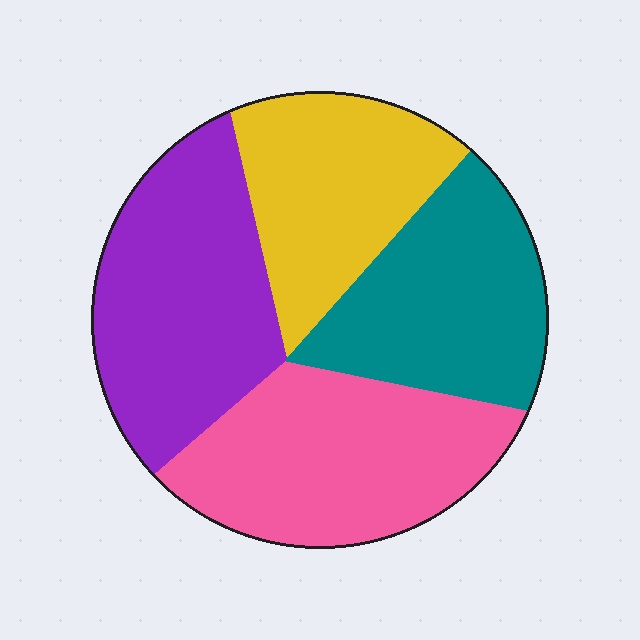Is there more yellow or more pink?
Pink.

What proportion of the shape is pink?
Pink covers 27% of the shape.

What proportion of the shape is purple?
Purple takes up about one quarter (1/4) of the shape.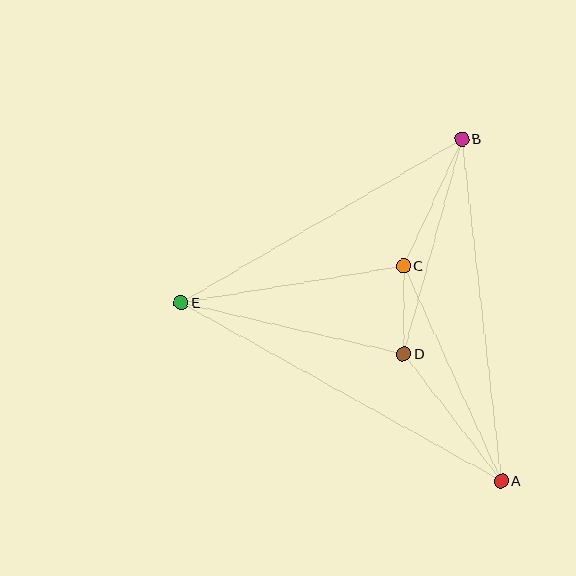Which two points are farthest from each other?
Points A and E are farthest from each other.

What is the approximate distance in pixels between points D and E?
The distance between D and E is approximately 229 pixels.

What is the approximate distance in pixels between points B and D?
The distance between B and D is approximately 222 pixels.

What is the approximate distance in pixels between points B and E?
The distance between B and E is approximately 325 pixels.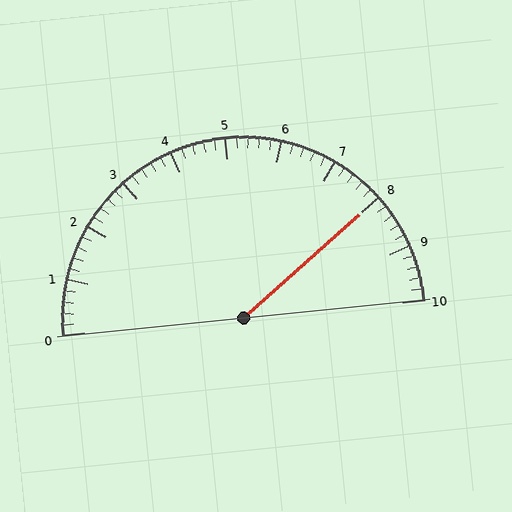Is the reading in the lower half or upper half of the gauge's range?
The reading is in the upper half of the range (0 to 10).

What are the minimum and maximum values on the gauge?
The gauge ranges from 0 to 10.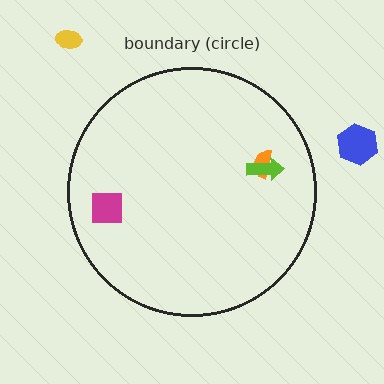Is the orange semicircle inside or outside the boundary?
Inside.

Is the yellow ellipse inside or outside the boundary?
Outside.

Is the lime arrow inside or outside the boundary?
Inside.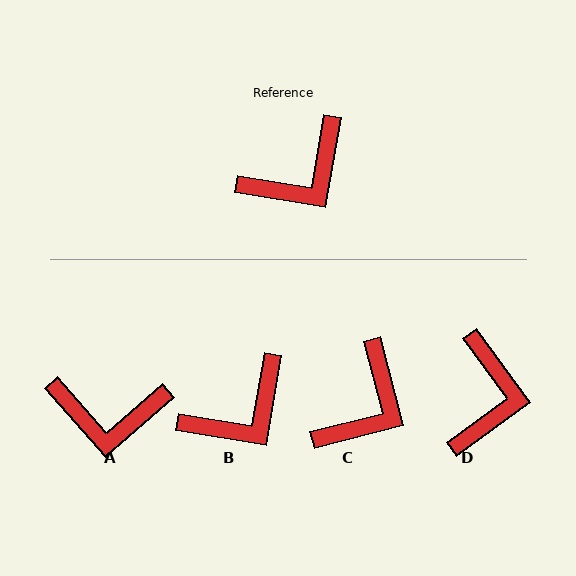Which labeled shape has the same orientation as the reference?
B.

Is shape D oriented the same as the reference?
No, it is off by about 46 degrees.